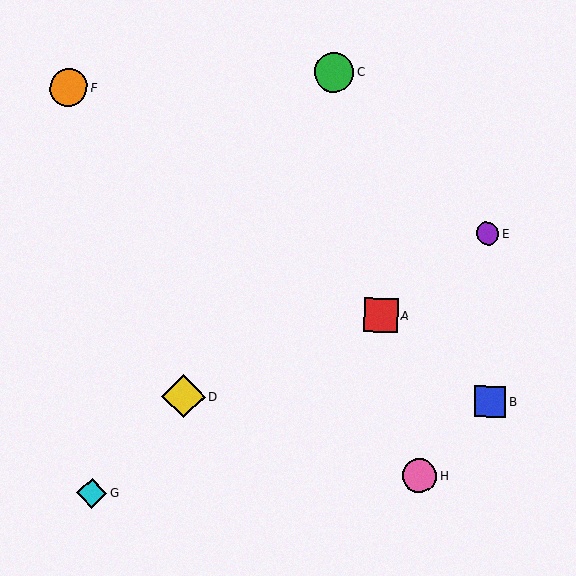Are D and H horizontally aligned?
No, D is at y≈396 and H is at y≈476.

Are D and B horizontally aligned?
Yes, both are at y≈396.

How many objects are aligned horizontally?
2 objects (B, D) are aligned horizontally.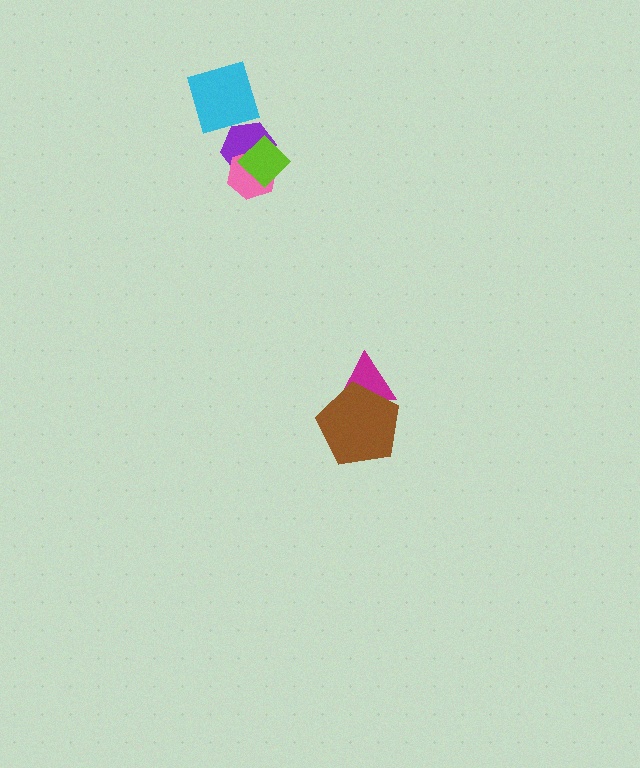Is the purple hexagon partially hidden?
Yes, it is partially covered by another shape.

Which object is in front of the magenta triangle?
The brown pentagon is in front of the magenta triangle.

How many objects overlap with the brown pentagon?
1 object overlaps with the brown pentagon.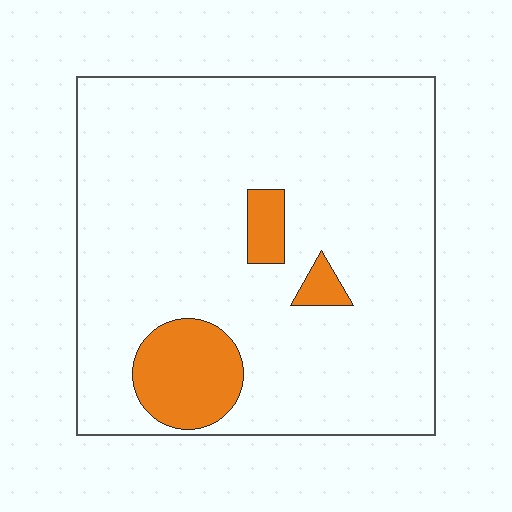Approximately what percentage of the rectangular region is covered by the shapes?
Approximately 10%.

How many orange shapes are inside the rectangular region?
3.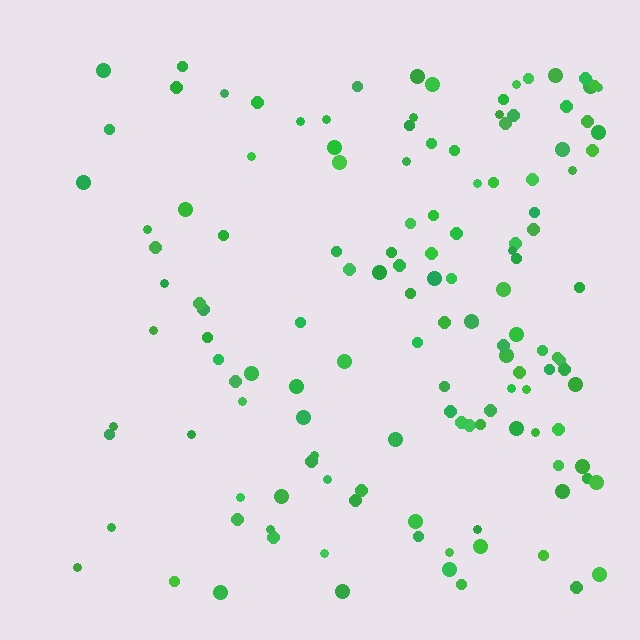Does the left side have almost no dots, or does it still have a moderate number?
Still a moderate number, just noticeably fewer than the right.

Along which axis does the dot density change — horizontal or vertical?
Horizontal.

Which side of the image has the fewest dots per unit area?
The left.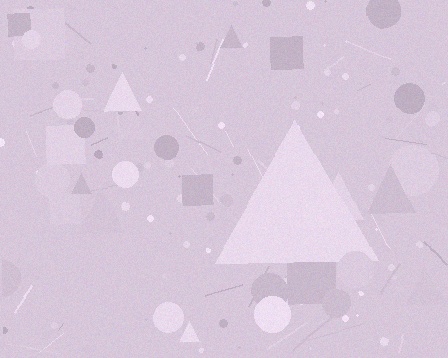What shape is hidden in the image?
A triangle is hidden in the image.